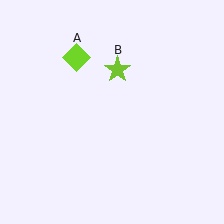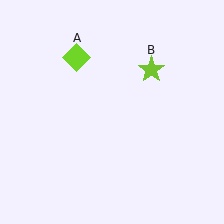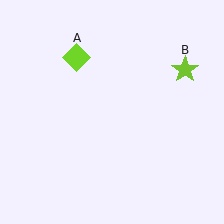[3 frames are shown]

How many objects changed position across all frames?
1 object changed position: lime star (object B).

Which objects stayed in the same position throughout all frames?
Lime diamond (object A) remained stationary.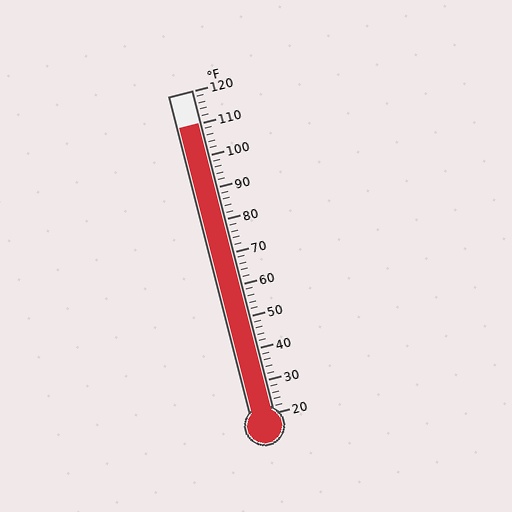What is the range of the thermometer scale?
The thermometer scale ranges from 20°F to 120°F.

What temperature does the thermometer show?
The thermometer shows approximately 110°F.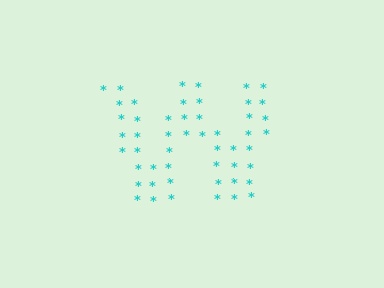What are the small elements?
The small elements are asterisks.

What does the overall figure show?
The overall figure shows the letter W.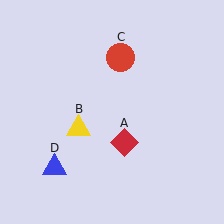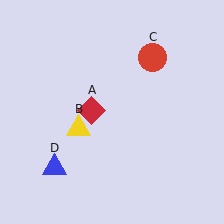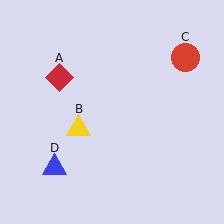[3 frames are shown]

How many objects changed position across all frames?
2 objects changed position: red diamond (object A), red circle (object C).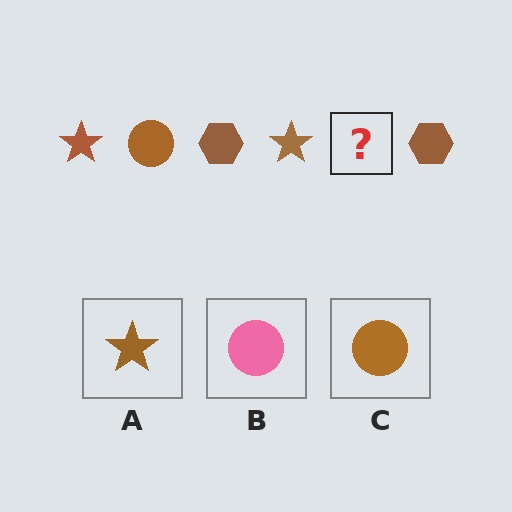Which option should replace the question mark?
Option C.